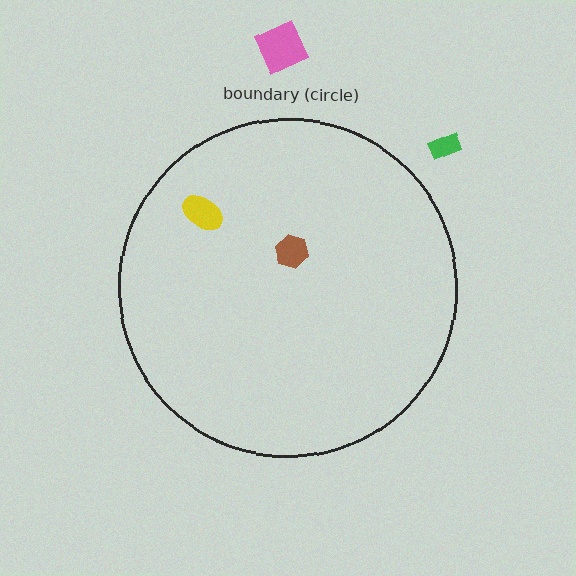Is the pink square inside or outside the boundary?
Outside.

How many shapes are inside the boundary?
2 inside, 2 outside.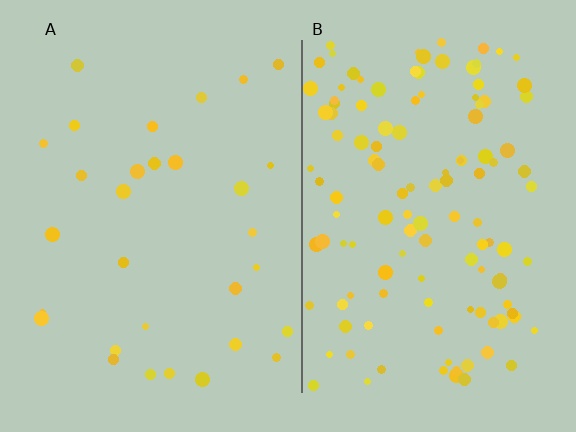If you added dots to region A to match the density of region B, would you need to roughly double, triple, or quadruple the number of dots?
Approximately quadruple.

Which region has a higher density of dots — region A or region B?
B (the right).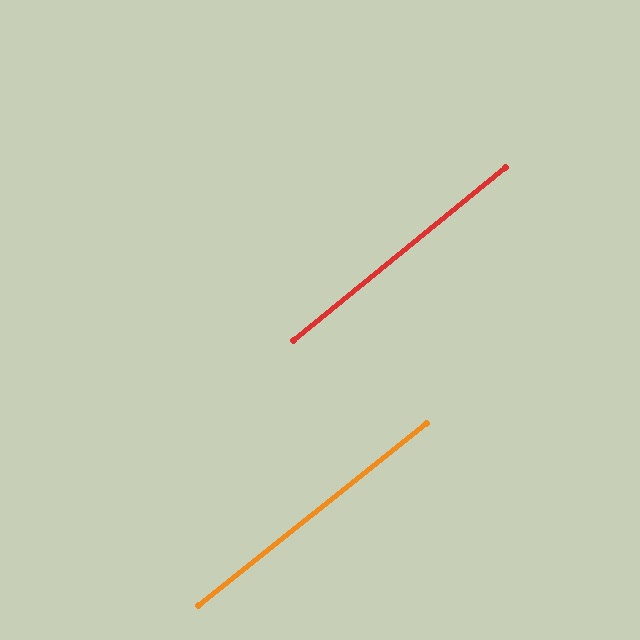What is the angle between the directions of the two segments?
Approximately 1 degree.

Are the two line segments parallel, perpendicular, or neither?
Parallel — their directions differ by only 0.5°.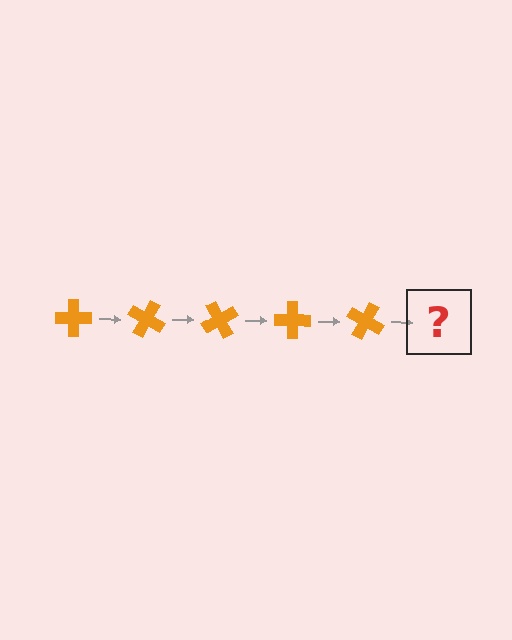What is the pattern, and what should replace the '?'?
The pattern is that the cross rotates 30 degrees each step. The '?' should be an orange cross rotated 150 degrees.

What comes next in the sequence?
The next element should be an orange cross rotated 150 degrees.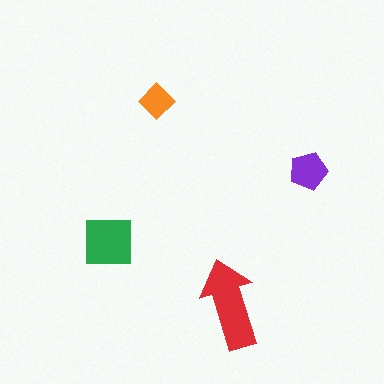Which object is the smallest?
The orange diamond.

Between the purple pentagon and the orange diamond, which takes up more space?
The purple pentagon.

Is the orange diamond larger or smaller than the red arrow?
Smaller.